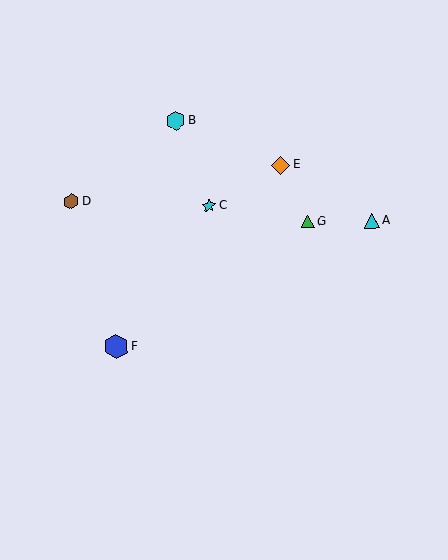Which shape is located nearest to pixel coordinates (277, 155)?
The orange diamond (labeled E) at (281, 165) is nearest to that location.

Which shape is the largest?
The blue hexagon (labeled F) is the largest.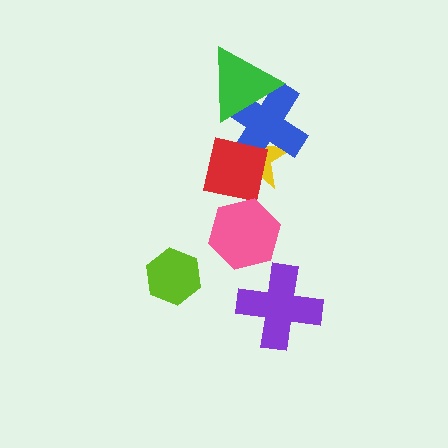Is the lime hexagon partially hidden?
No, no other shape covers it.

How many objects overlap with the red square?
2 objects overlap with the red square.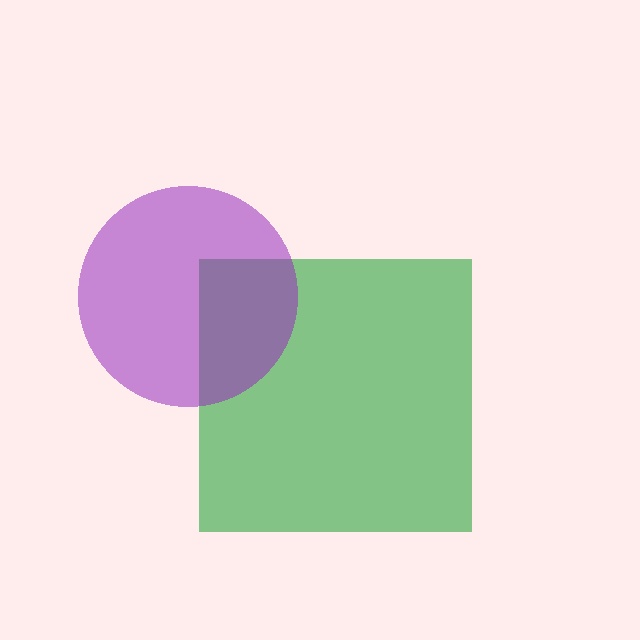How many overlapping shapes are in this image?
There are 2 overlapping shapes in the image.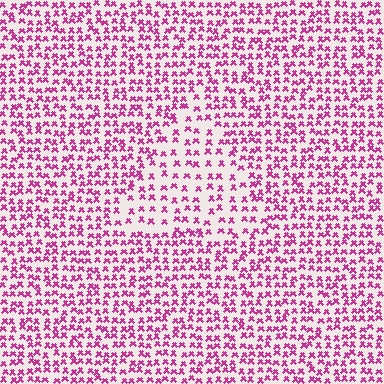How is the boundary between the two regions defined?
The boundary is defined by a change in element density (approximately 1.8x ratio). All elements are the same color, size, and shape.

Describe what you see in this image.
The image contains small magenta elements arranged at two different densities. A triangle-shaped region is visible where the elements are less densely packed than the surrounding area.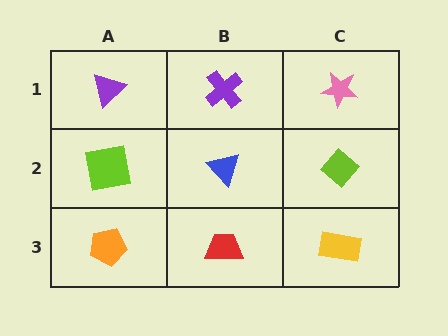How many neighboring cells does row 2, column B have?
4.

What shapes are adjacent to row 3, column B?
A blue triangle (row 2, column B), an orange pentagon (row 3, column A), a yellow rectangle (row 3, column C).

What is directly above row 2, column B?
A purple cross.